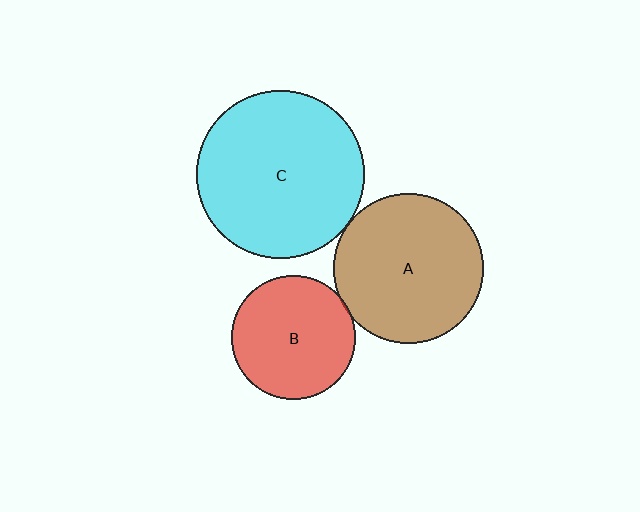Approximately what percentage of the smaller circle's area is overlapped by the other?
Approximately 5%.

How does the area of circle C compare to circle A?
Approximately 1.3 times.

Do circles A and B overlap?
Yes.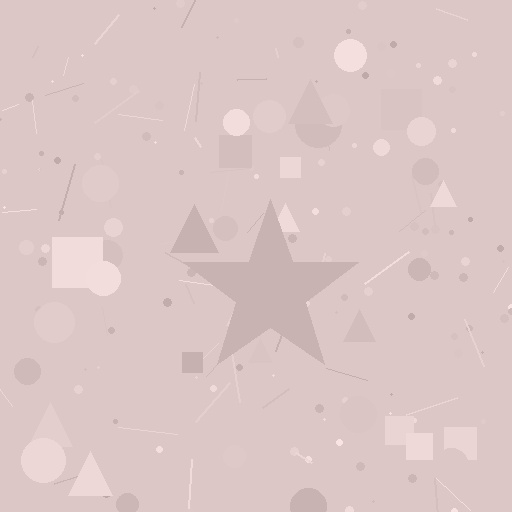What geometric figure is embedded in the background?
A star is embedded in the background.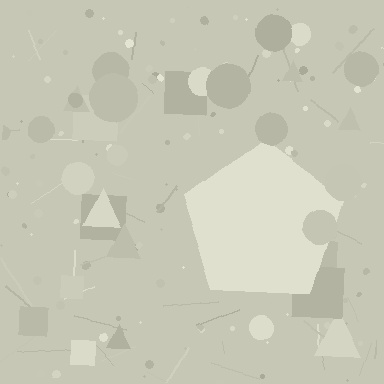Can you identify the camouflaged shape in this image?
The camouflaged shape is a pentagon.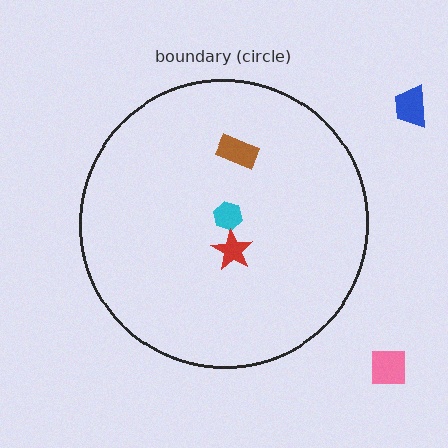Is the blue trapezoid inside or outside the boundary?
Outside.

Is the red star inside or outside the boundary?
Inside.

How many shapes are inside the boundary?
3 inside, 2 outside.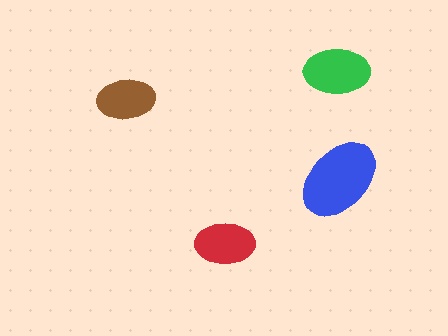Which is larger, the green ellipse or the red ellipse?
The green one.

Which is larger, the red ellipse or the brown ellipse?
The red one.